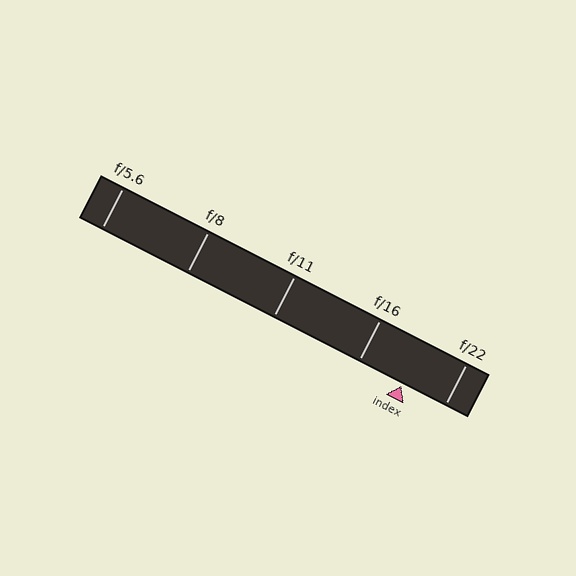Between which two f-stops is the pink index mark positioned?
The index mark is between f/16 and f/22.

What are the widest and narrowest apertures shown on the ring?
The widest aperture shown is f/5.6 and the narrowest is f/22.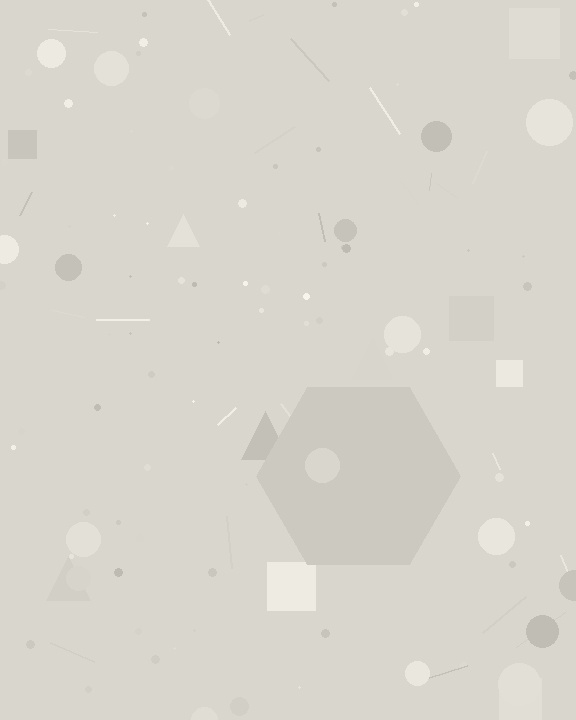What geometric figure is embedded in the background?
A hexagon is embedded in the background.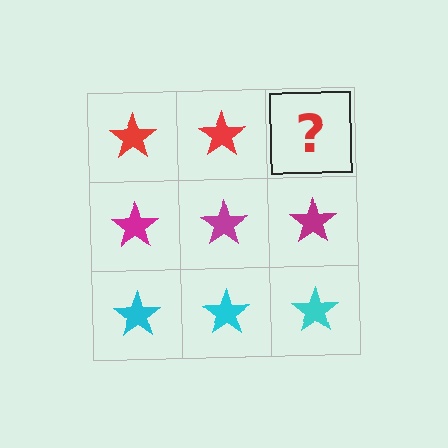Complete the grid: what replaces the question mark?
The question mark should be replaced with a red star.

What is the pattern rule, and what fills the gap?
The rule is that each row has a consistent color. The gap should be filled with a red star.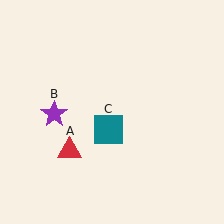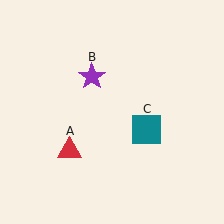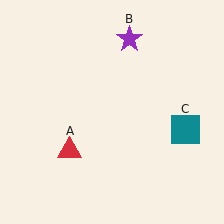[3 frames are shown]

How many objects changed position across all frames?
2 objects changed position: purple star (object B), teal square (object C).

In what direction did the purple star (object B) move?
The purple star (object B) moved up and to the right.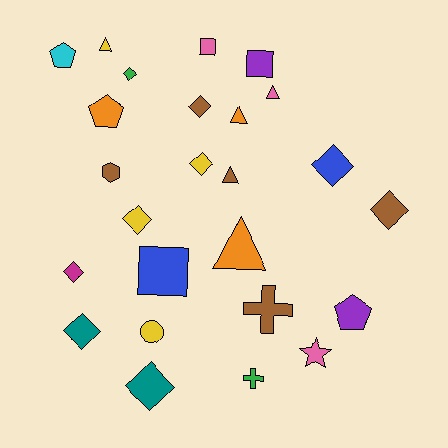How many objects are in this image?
There are 25 objects.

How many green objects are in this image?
There are 2 green objects.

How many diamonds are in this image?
There are 9 diamonds.